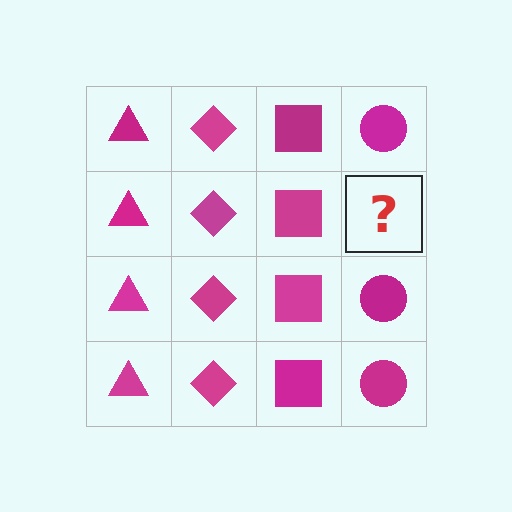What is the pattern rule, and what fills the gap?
The rule is that each column has a consistent shape. The gap should be filled with a magenta circle.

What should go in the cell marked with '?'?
The missing cell should contain a magenta circle.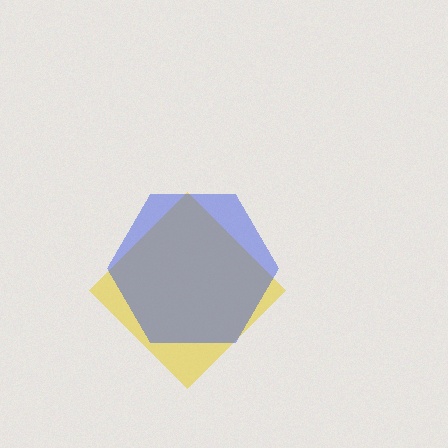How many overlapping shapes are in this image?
There are 2 overlapping shapes in the image.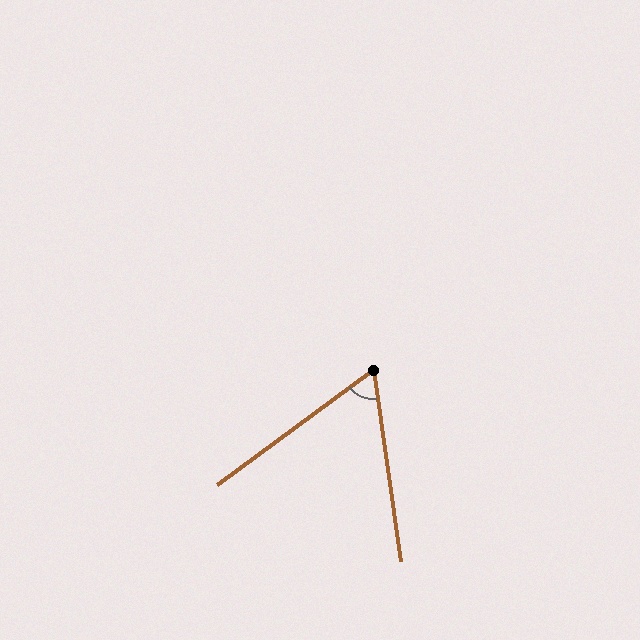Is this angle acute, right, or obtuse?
It is acute.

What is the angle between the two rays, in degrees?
Approximately 62 degrees.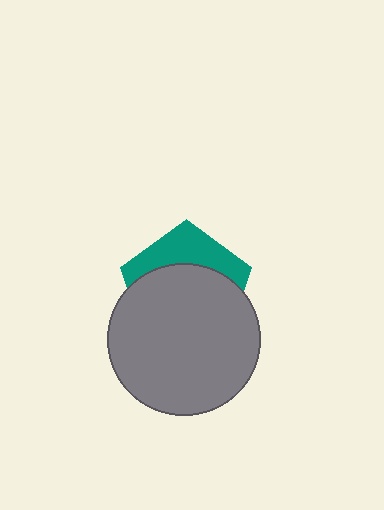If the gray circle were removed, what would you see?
You would see the complete teal pentagon.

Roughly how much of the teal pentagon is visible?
A small part of it is visible (roughly 34%).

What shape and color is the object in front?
The object in front is a gray circle.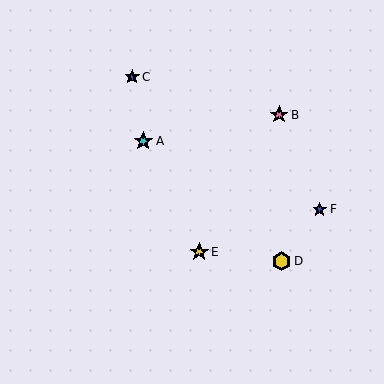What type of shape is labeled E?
Shape E is a yellow star.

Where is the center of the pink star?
The center of the pink star is at (279, 115).